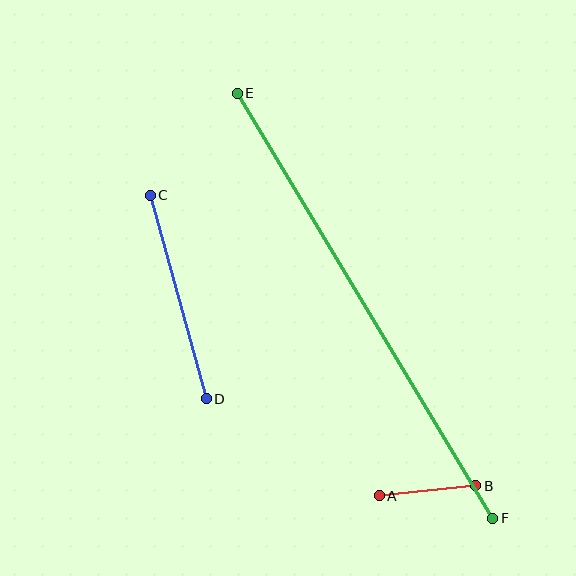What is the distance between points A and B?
The distance is approximately 97 pixels.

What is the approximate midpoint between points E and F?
The midpoint is at approximately (365, 306) pixels.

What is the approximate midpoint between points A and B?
The midpoint is at approximately (427, 491) pixels.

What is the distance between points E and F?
The distance is approximately 496 pixels.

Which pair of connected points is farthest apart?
Points E and F are farthest apart.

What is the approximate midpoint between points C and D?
The midpoint is at approximately (178, 297) pixels.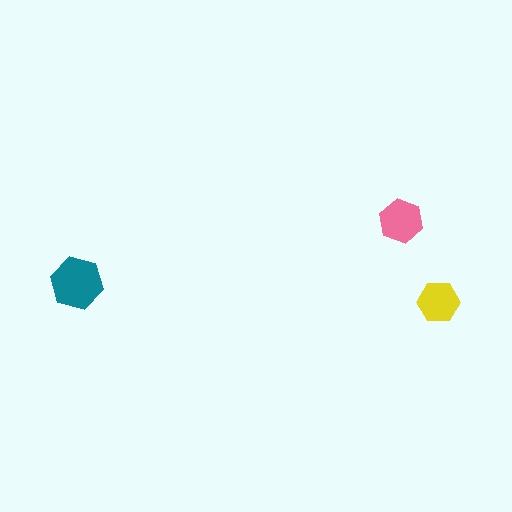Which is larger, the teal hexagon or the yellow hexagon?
The teal one.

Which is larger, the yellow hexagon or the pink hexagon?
The pink one.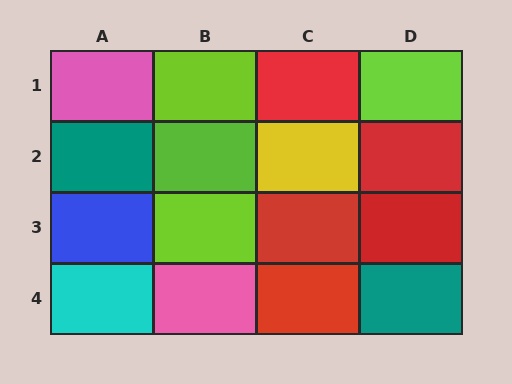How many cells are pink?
2 cells are pink.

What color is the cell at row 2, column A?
Teal.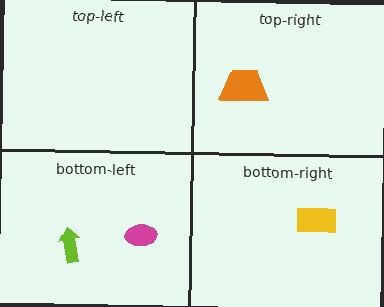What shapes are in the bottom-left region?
The lime arrow, the magenta ellipse.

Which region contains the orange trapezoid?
The top-right region.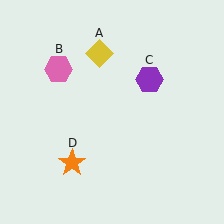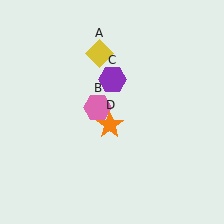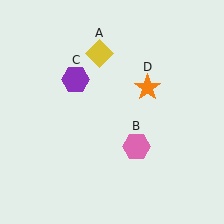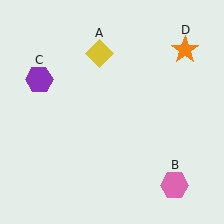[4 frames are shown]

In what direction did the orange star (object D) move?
The orange star (object D) moved up and to the right.